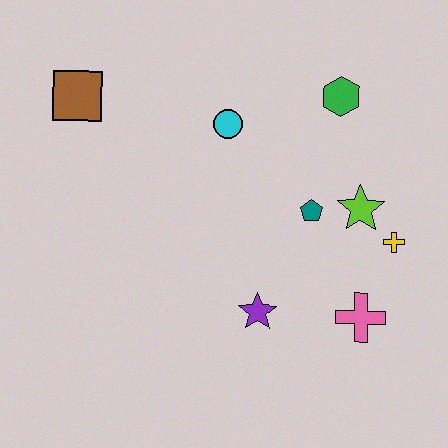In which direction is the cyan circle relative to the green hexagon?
The cyan circle is to the left of the green hexagon.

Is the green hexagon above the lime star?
Yes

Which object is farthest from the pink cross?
The brown square is farthest from the pink cross.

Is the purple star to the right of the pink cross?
No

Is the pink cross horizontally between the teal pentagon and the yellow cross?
Yes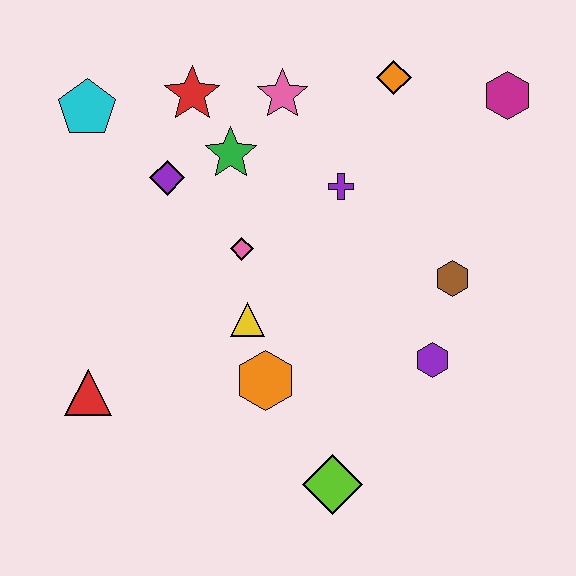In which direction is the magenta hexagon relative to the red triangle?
The magenta hexagon is to the right of the red triangle.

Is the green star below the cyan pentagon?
Yes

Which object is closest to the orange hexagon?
The yellow triangle is closest to the orange hexagon.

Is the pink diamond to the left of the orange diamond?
Yes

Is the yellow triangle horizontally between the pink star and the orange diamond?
No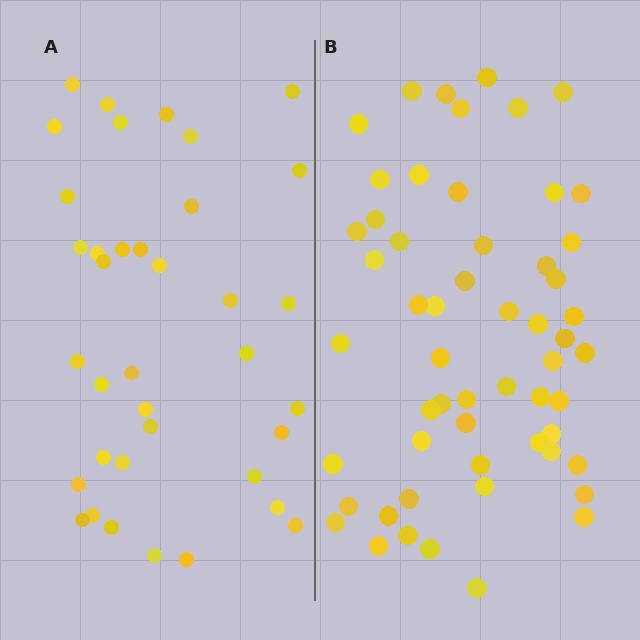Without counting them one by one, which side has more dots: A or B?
Region B (the right region) has more dots.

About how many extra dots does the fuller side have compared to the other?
Region B has approximately 20 more dots than region A.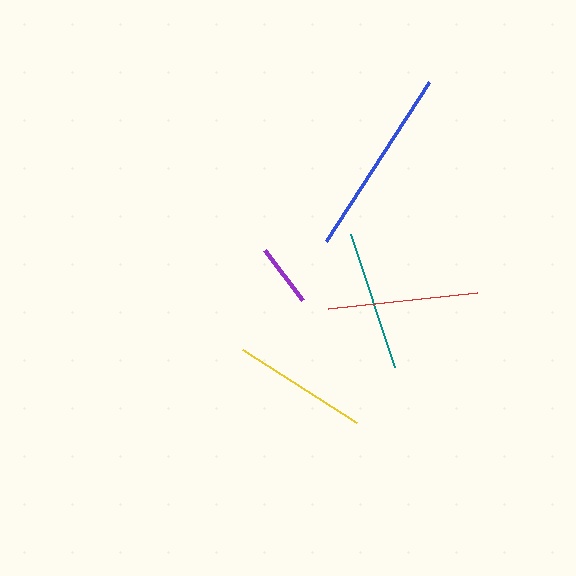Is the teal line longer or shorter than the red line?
The red line is longer than the teal line.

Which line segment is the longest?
The blue line is the longest at approximately 189 pixels.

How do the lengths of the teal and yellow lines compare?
The teal and yellow lines are approximately the same length.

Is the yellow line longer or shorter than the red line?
The red line is longer than the yellow line.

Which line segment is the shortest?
The purple line is the shortest at approximately 63 pixels.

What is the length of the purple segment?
The purple segment is approximately 63 pixels long.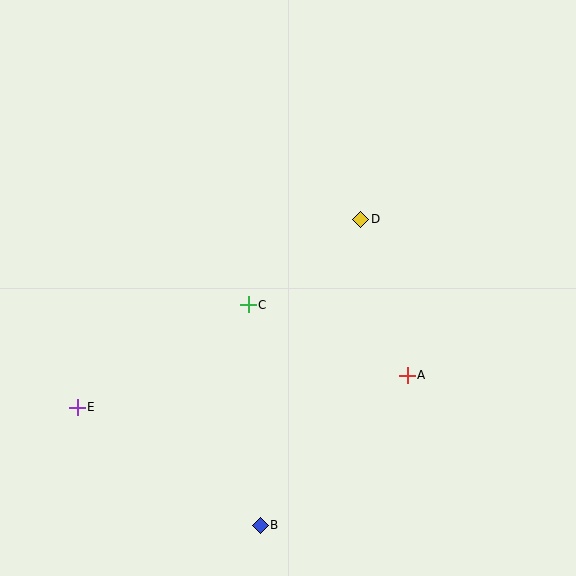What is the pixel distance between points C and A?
The distance between C and A is 174 pixels.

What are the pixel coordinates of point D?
Point D is at (361, 219).